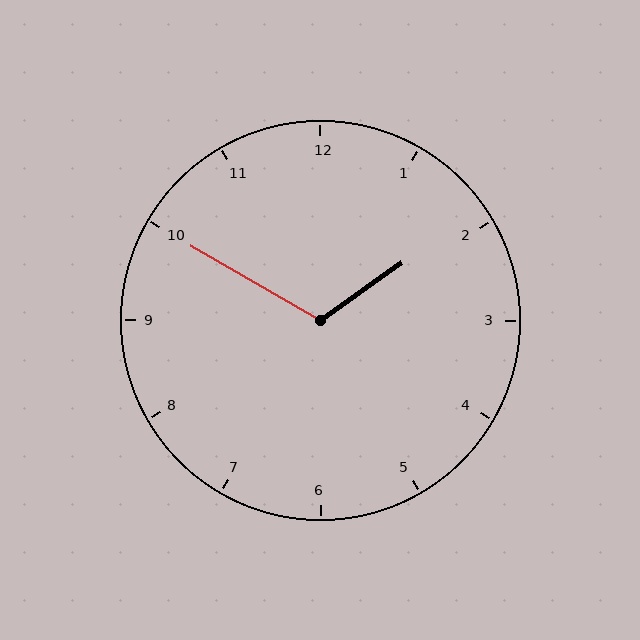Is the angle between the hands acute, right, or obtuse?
It is obtuse.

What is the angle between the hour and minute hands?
Approximately 115 degrees.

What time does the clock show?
1:50.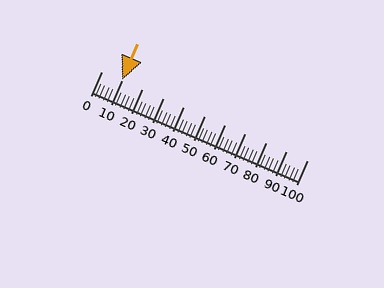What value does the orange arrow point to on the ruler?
The orange arrow points to approximately 10.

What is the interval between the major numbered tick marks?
The major tick marks are spaced 10 units apart.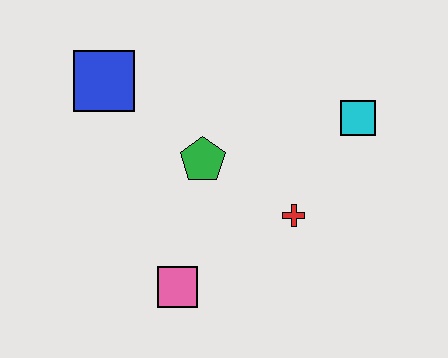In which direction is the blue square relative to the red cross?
The blue square is to the left of the red cross.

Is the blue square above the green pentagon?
Yes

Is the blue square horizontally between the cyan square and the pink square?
No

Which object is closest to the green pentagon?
The red cross is closest to the green pentagon.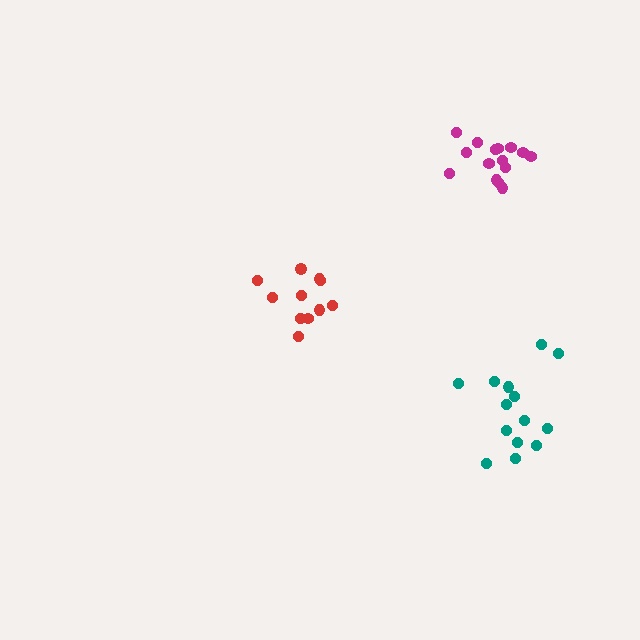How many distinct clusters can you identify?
There are 3 distinct clusters.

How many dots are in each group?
Group 1: 15 dots, Group 2: 11 dots, Group 3: 14 dots (40 total).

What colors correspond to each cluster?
The clusters are colored: magenta, red, teal.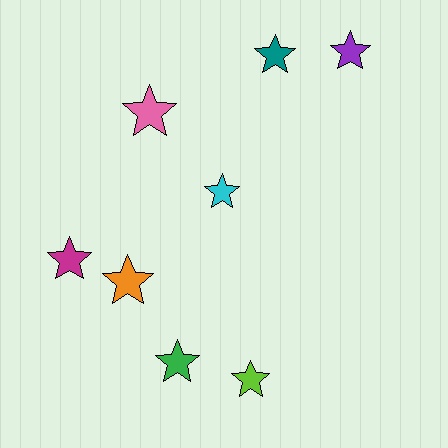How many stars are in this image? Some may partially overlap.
There are 8 stars.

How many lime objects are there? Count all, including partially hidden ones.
There is 1 lime object.